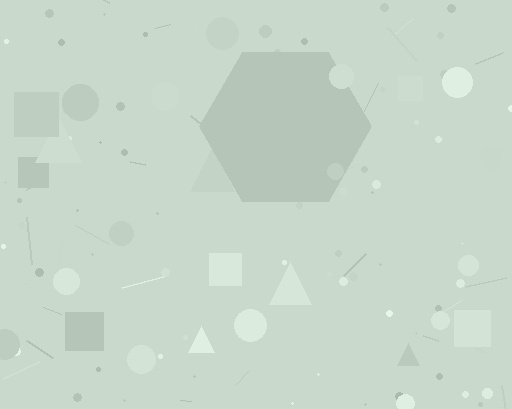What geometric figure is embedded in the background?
A hexagon is embedded in the background.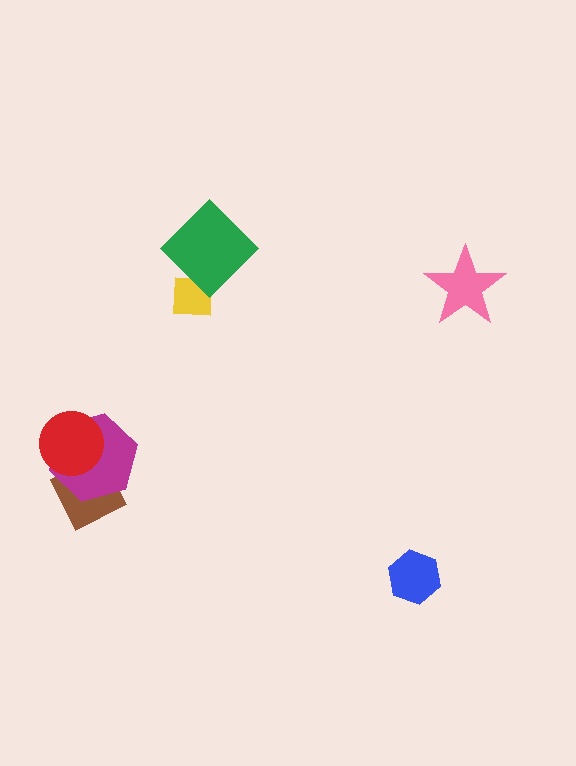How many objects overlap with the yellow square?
1 object overlaps with the yellow square.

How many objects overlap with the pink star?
0 objects overlap with the pink star.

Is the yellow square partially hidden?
Yes, it is partially covered by another shape.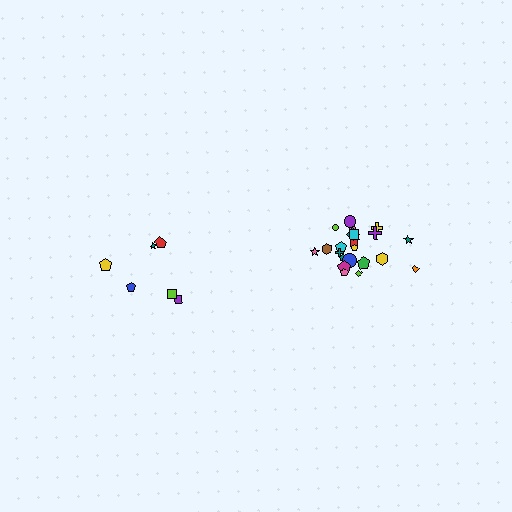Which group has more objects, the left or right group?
The right group.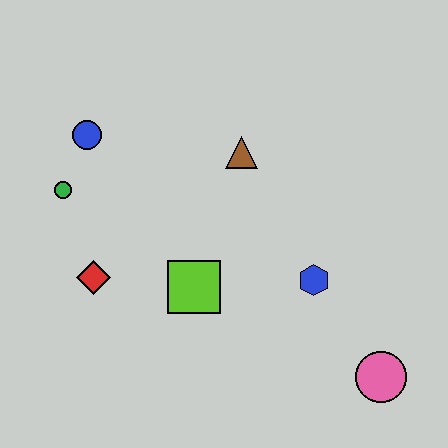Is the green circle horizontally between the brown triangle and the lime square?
No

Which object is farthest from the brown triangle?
The pink circle is farthest from the brown triangle.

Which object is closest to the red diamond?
The green circle is closest to the red diamond.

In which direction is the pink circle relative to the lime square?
The pink circle is to the right of the lime square.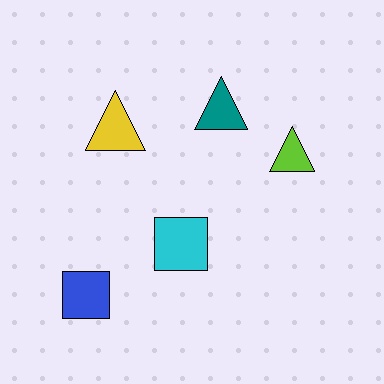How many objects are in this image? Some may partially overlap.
There are 5 objects.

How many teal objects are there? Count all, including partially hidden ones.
There is 1 teal object.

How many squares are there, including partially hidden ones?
There are 2 squares.